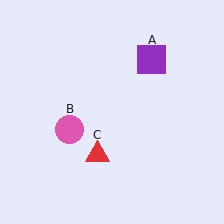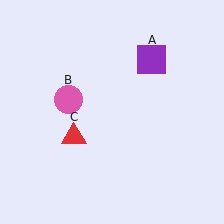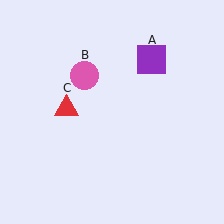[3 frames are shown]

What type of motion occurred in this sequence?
The pink circle (object B), red triangle (object C) rotated clockwise around the center of the scene.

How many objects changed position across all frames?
2 objects changed position: pink circle (object B), red triangle (object C).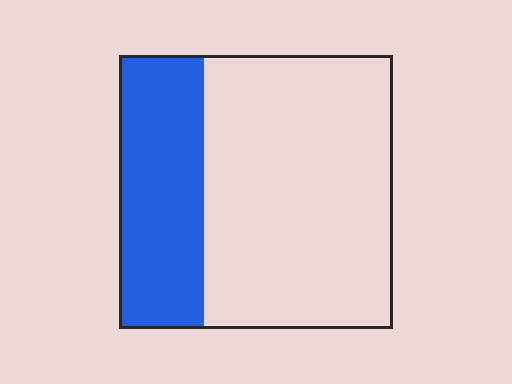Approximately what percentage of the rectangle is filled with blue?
Approximately 30%.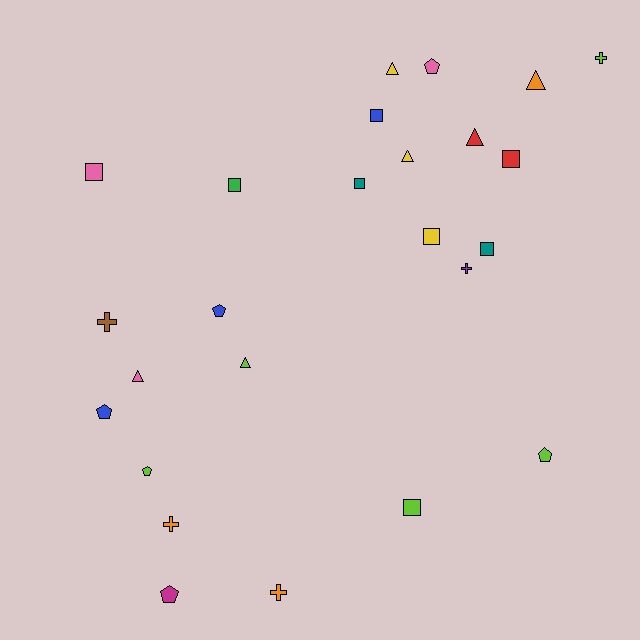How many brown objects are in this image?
There is 1 brown object.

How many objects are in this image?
There are 25 objects.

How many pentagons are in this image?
There are 6 pentagons.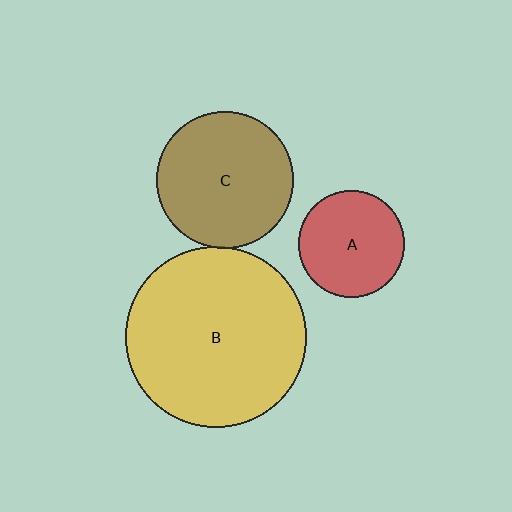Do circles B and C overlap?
Yes.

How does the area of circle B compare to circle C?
Approximately 1.7 times.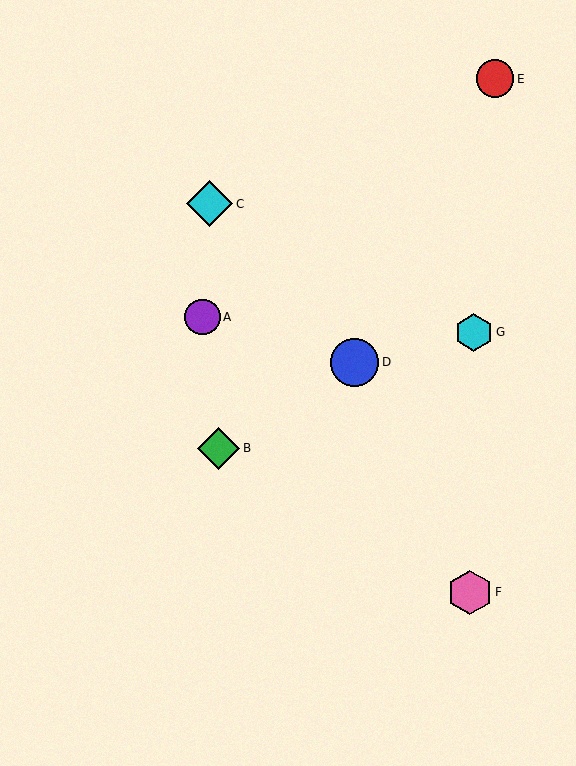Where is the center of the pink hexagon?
The center of the pink hexagon is at (470, 592).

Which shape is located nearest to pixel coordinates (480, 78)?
The red circle (labeled E) at (495, 79) is nearest to that location.